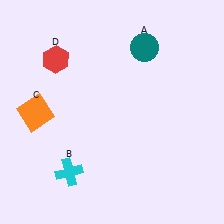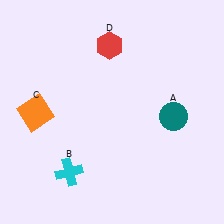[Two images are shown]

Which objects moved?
The objects that moved are: the teal circle (A), the red hexagon (D).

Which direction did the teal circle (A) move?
The teal circle (A) moved down.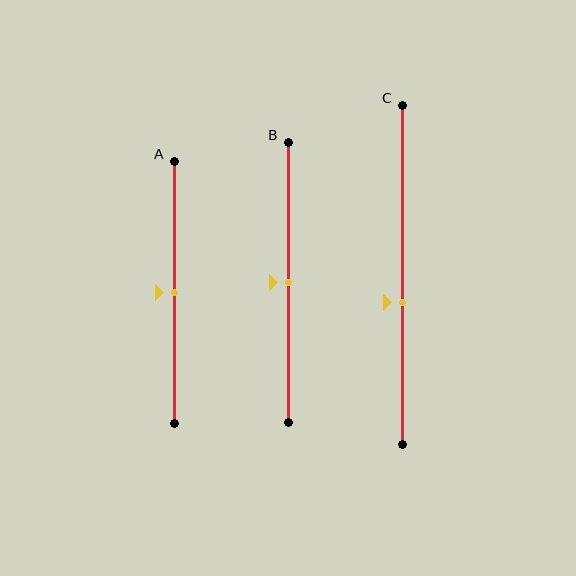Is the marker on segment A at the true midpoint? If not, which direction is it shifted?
Yes, the marker on segment A is at the true midpoint.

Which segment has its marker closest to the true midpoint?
Segment A has its marker closest to the true midpoint.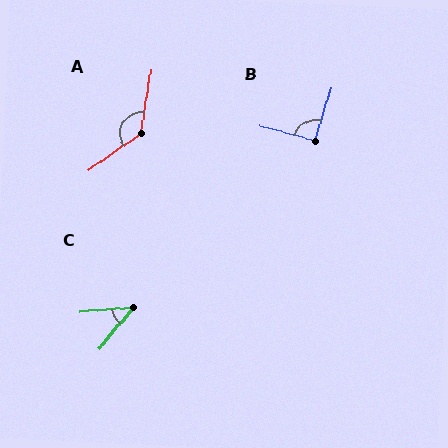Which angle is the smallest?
C, at approximately 45 degrees.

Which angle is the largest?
A, at approximately 134 degrees.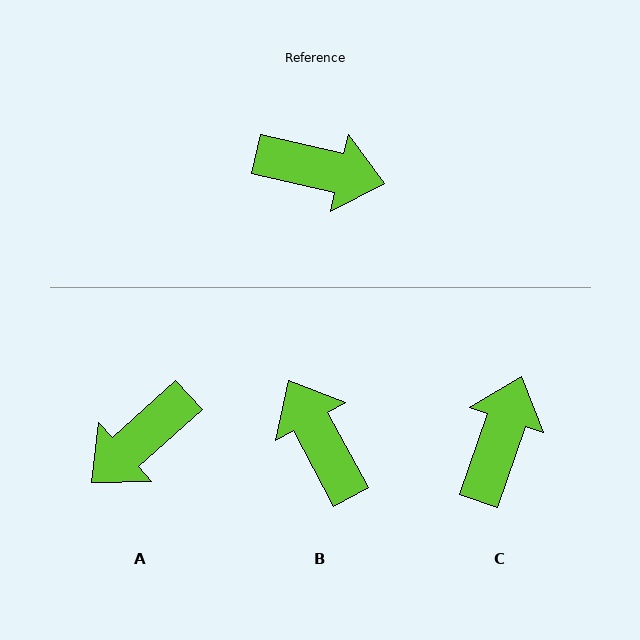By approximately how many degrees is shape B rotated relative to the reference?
Approximately 131 degrees counter-clockwise.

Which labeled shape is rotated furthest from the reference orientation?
B, about 131 degrees away.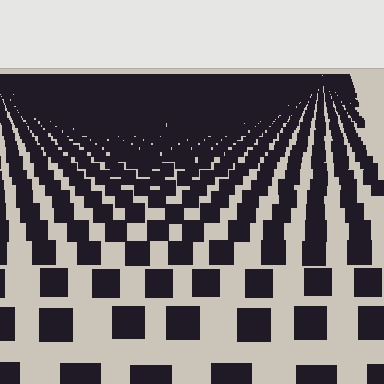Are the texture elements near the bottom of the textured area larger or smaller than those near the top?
Larger. Near the bottom, elements are closer to the viewer and appear at a bigger on-screen size.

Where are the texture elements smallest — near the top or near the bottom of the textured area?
Near the top.